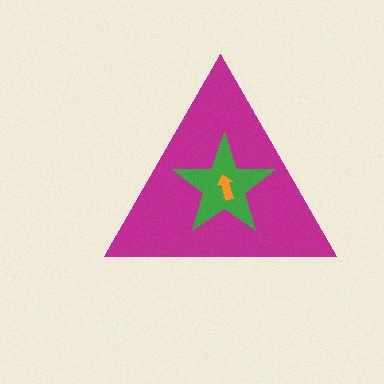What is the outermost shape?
The magenta triangle.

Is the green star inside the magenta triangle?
Yes.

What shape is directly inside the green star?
The orange arrow.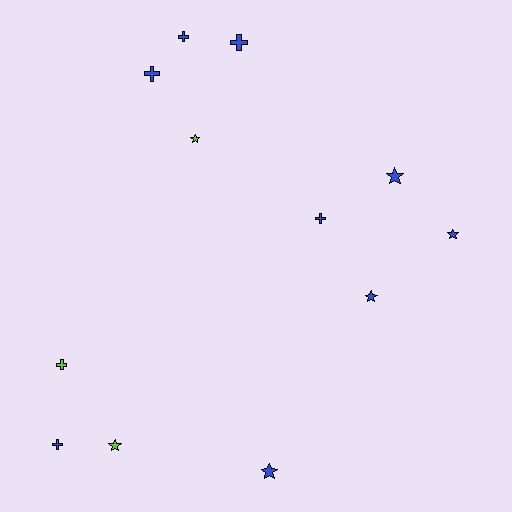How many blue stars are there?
There are 4 blue stars.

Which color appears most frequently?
Blue, with 9 objects.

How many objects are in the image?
There are 12 objects.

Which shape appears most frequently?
Star, with 6 objects.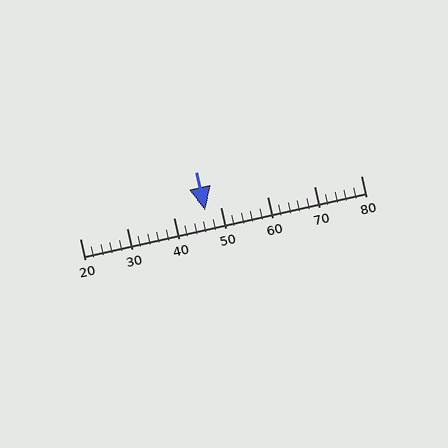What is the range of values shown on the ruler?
The ruler shows values from 20 to 80.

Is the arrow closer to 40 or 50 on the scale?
The arrow is closer to 50.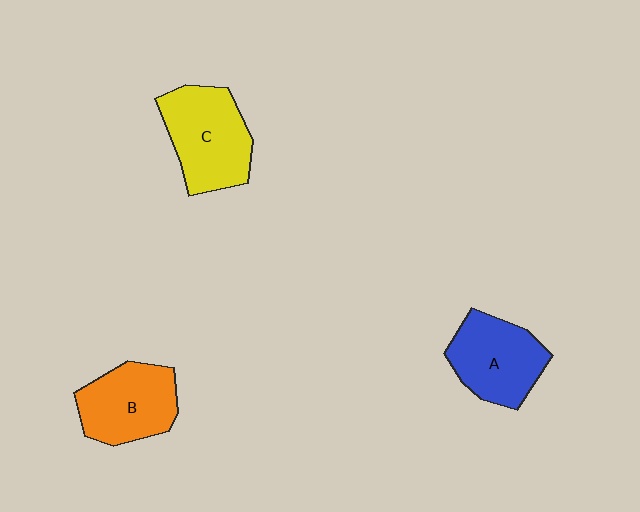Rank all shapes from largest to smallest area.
From largest to smallest: C (yellow), A (blue), B (orange).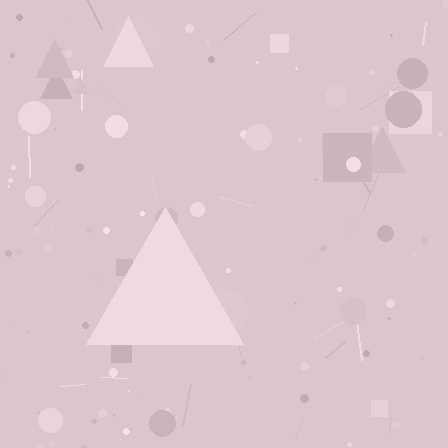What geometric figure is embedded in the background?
A triangle is embedded in the background.